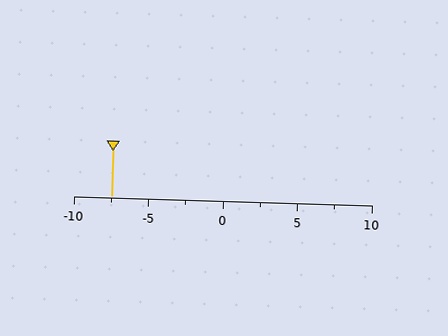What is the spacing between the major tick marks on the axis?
The major ticks are spaced 5 apart.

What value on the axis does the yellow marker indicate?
The marker indicates approximately -7.5.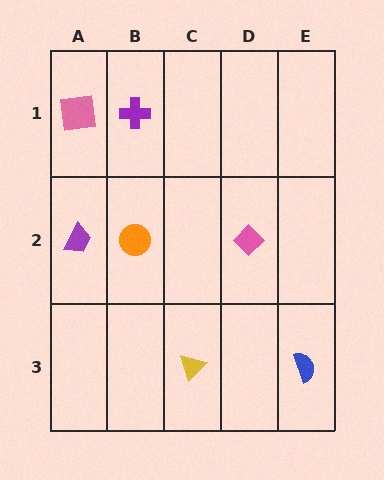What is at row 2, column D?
A pink diamond.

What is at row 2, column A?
A purple trapezoid.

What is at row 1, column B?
A purple cross.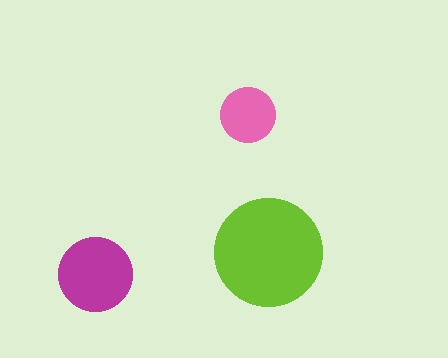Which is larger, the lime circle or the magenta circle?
The lime one.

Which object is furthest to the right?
The lime circle is rightmost.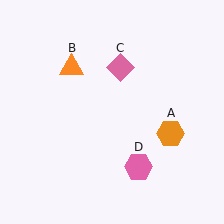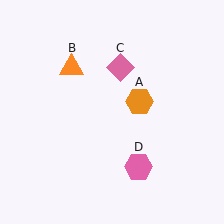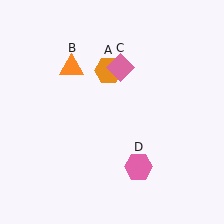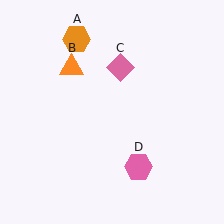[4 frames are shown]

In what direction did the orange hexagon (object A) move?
The orange hexagon (object A) moved up and to the left.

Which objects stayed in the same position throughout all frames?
Orange triangle (object B) and pink diamond (object C) and pink hexagon (object D) remained stationary.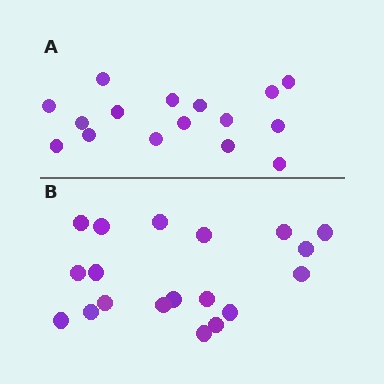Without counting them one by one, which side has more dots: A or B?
Region B (the bottom region) has more dots.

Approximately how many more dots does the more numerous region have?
Region B has just a few more — roughly 2 or 3 more dots than region A.